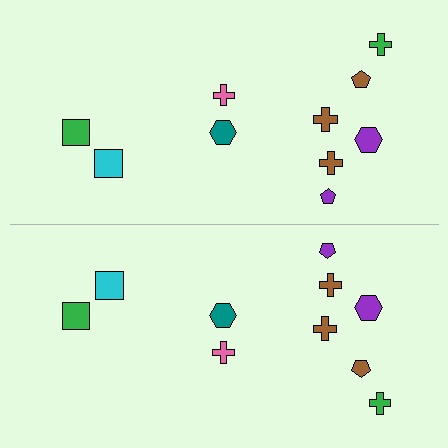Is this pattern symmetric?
Yes, this pattern has bilateral (reflection) symmetry.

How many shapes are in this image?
There are 20 shapes in this image.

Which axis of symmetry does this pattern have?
The pattern has a horizontal axis of symmetry running through the center of the image.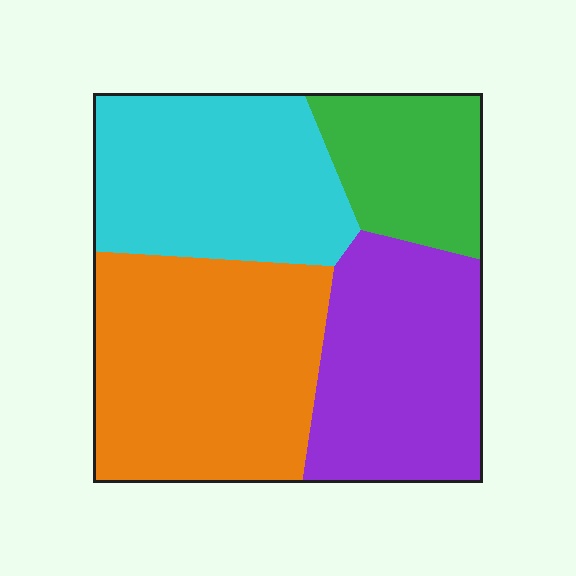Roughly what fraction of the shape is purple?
Purple takes up about one quarter (1/4) of the shape.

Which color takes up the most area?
Orange, at roughly 35%.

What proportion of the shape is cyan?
Cyan covers roughly 25% of the shape.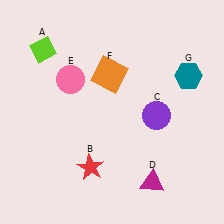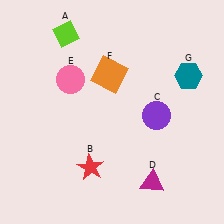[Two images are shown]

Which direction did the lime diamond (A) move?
The lime diamond (A) moved right.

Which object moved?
The lime diamond (A) moved right.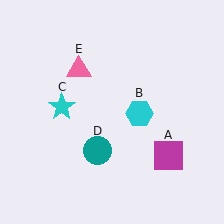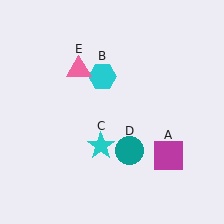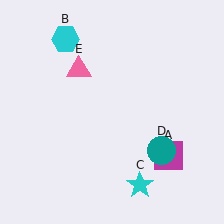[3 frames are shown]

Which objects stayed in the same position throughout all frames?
Magenta square (object A) and pink triangle (object E) remained stationary.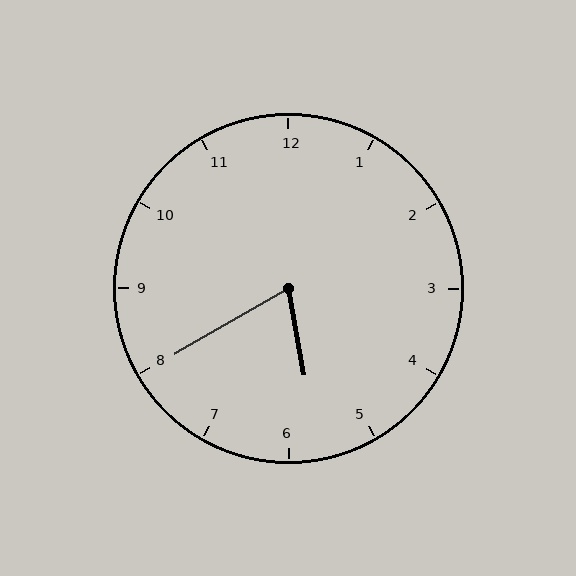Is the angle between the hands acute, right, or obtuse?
It is acute.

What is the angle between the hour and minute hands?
Approximately 70 degrees.